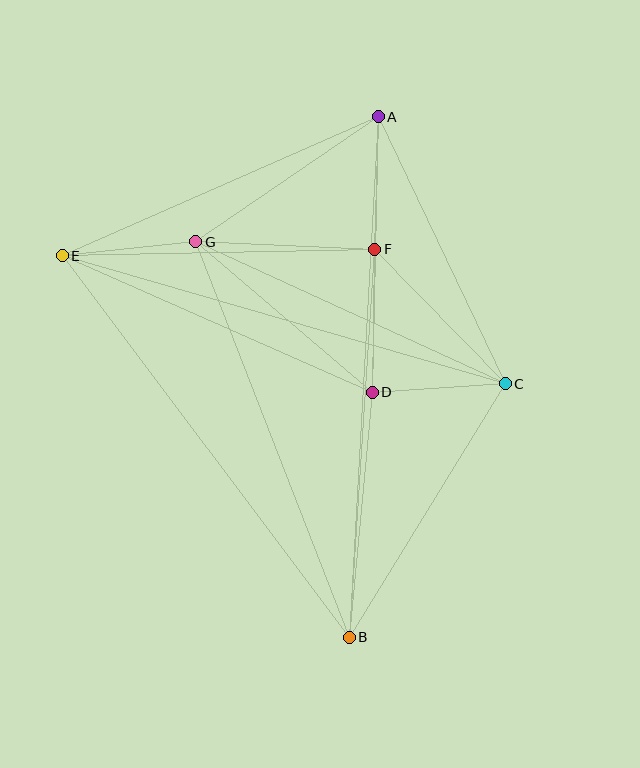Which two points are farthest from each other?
Points A and B are farthest from each other.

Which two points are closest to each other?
Points A and F are closest to each other.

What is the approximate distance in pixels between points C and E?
The distance between C and E is approximately 461 pixels.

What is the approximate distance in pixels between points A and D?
The distance between A and D is approximately 275 pixels.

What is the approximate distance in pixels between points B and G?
The distance between B and G is approximately 425 pixels.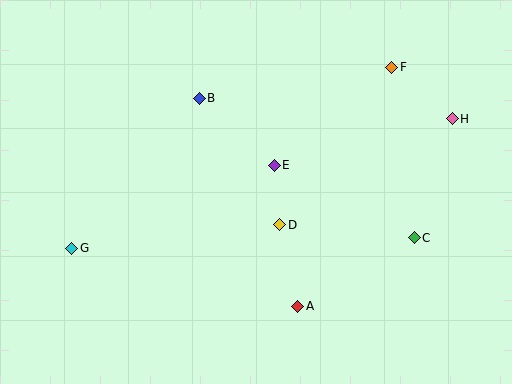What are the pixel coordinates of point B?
Point B is at (199, 98).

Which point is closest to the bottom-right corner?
Point C is closest to the bottom-right corner.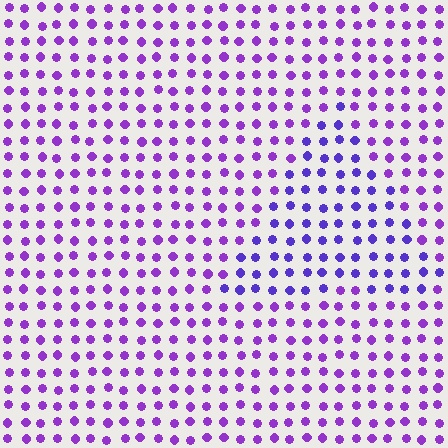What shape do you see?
I see a triangle.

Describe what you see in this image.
The image is filled with small purple elements in a uniform arrangement. A triangle-shaped region is visible where the elements are tinted to a slightly different hue, forming a subtle color boundary.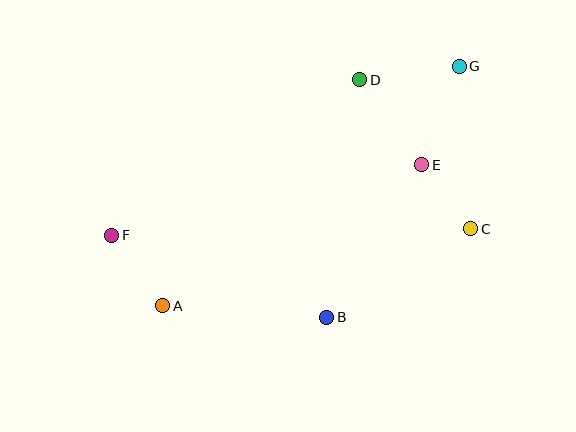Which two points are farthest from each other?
Points F and G are farthest from each other.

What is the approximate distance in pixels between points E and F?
The distance between E and F is approximately 318 pixels.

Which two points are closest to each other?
Points C and E are closest to each other.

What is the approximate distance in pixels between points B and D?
The distance between B and D is approximately 240 pixels.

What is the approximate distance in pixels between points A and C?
The distance between A and C is approximately 318 pixels.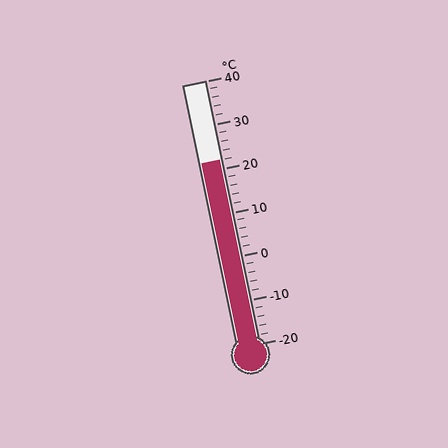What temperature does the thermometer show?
The thermometer shows approximately 22°C.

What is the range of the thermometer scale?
The thermometer scale ranges from -20°C to 40°C.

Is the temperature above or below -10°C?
The temperature is above -10°C.